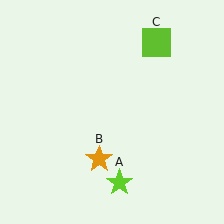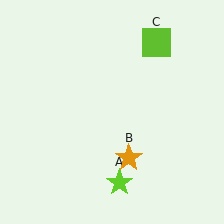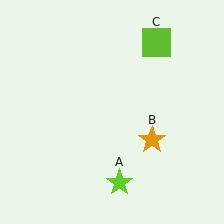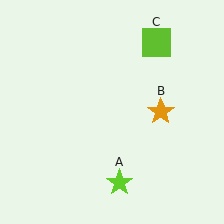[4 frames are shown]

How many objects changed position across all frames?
1 object changed position: orange star (object B).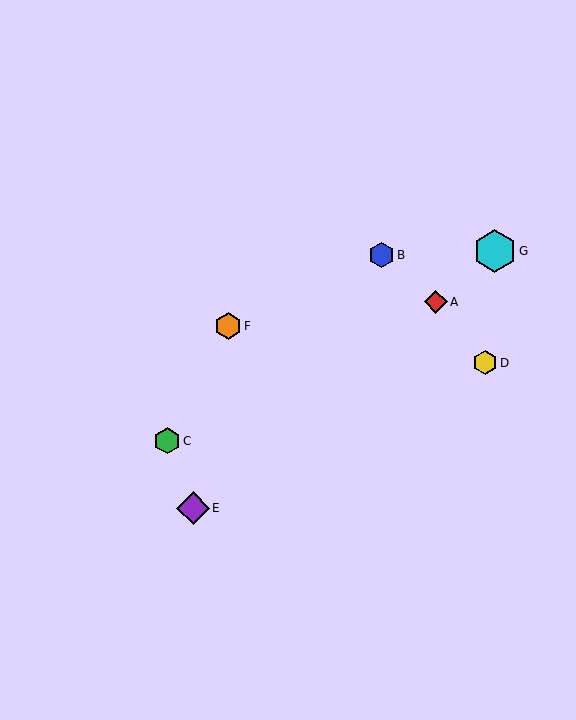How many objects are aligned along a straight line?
3 objects (A, E, G) are aligned along a straight line.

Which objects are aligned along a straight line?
Objects A, E, G are aligned along a straight line.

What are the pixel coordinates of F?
Object F is at (228, 326).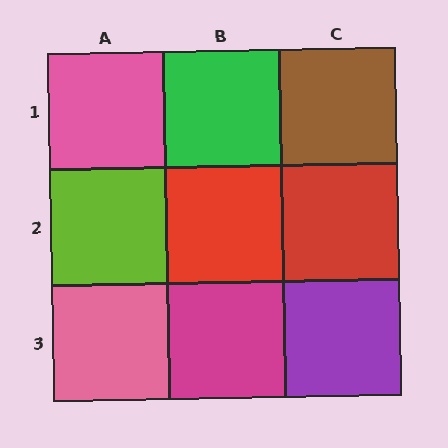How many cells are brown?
1 cell is brown.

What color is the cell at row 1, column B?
Green.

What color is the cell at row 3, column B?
Magenta.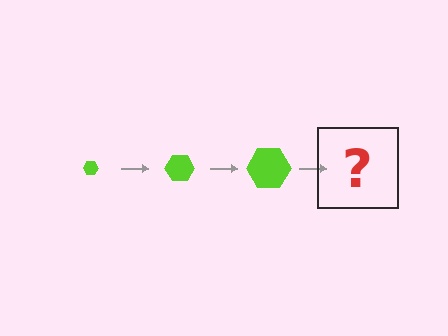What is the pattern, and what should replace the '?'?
The pattern is that the hexagon gets progressively larger each step. The '?' should be a lime hexagon, larger than the previous one.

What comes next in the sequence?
The next element should be a lime hexagon, larger than the previous one.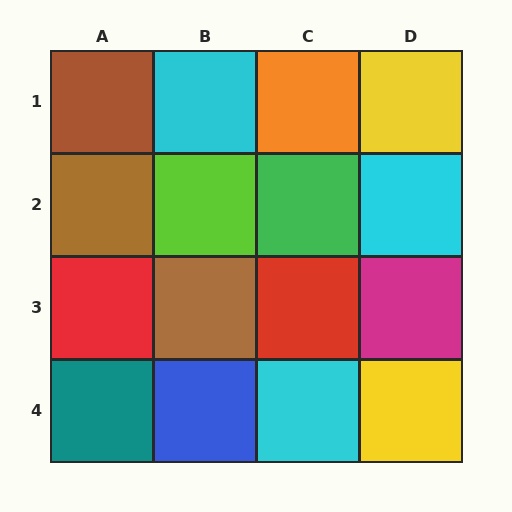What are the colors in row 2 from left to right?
Brown, lime, green, cyan.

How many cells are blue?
1 cell is blue.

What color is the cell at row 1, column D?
Yellow.